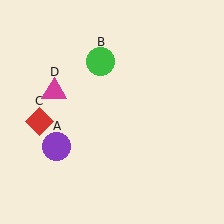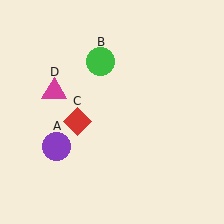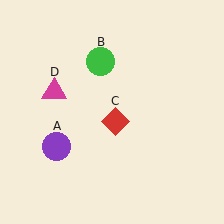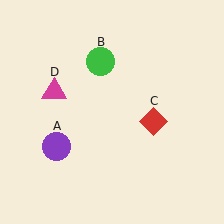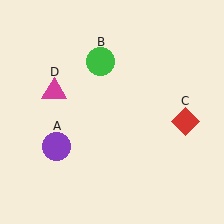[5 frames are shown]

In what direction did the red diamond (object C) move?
The red diamond (object C) moved right.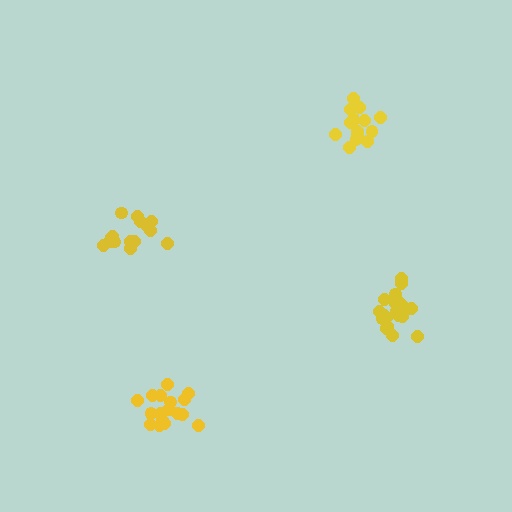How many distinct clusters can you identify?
There are 4 distinct clusters.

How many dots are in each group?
Group 1: 17 dots, Group 2: 14 dots, Group 3: 16 dots, Group 4: 19 dots (66 total).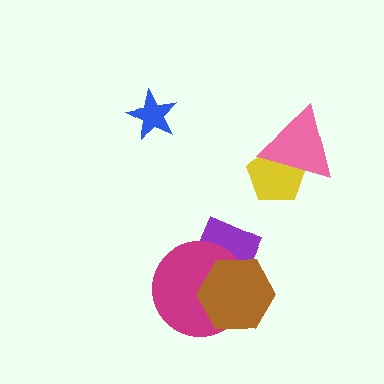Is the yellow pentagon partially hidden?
Yes, it is partially covered by another shape.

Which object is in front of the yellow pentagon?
The pink triangle is in front of the yellow pentagon.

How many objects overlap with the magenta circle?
2 objects overlap with the magenta circle.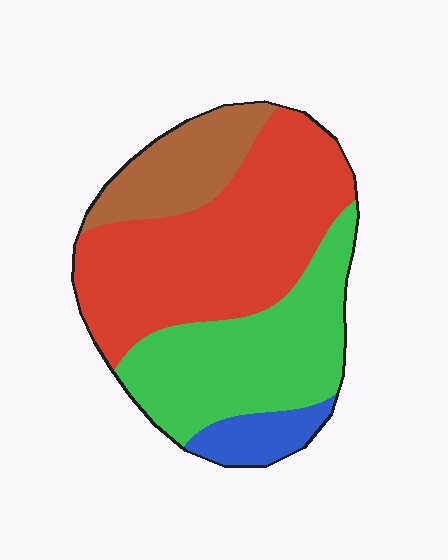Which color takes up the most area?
Red, at roughly 45%.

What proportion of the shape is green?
Green covers about 30% of the shape.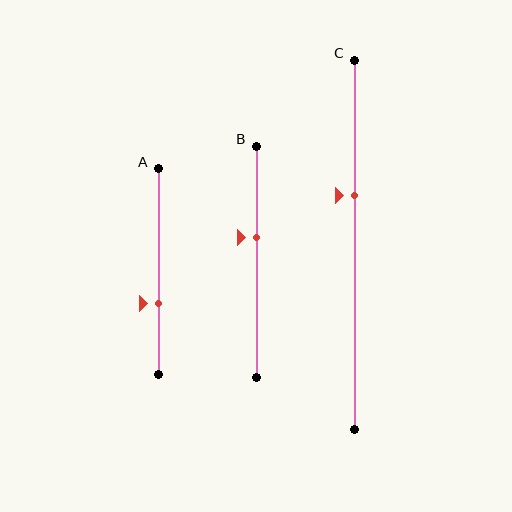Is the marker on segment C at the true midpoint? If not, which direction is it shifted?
No, the marker on segment C is shifted upward by about 13% of the segment length.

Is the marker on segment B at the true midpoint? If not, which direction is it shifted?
No, the marker on segment B is shifted upward by about 11% of the segment length.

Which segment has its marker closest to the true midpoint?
Segment B has its marker closest to the true midpoint.